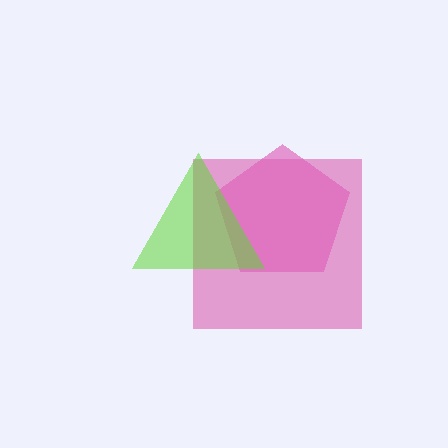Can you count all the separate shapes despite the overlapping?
Yes, there are 3 separate shapes.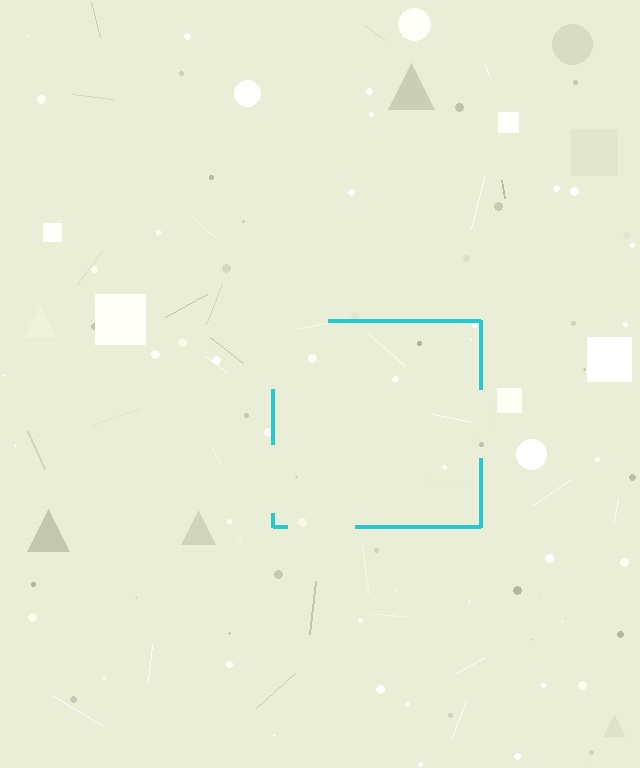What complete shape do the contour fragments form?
The contour fragments form a square.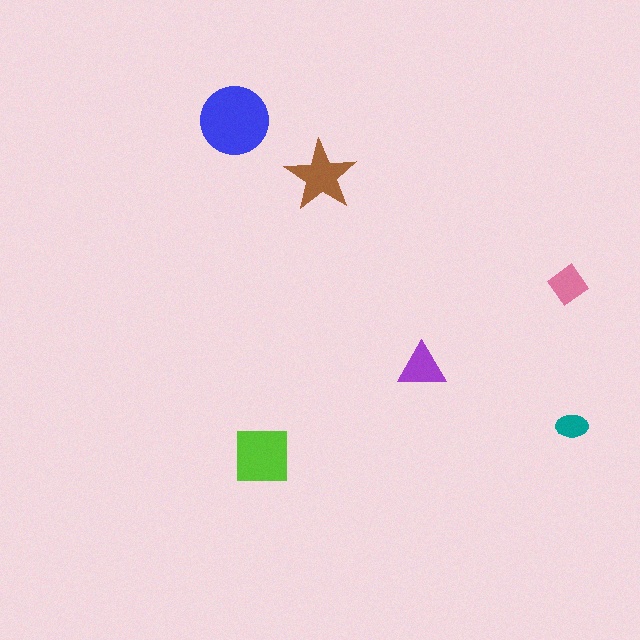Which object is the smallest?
The teal ellipse.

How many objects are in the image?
There are 6 objects in the image.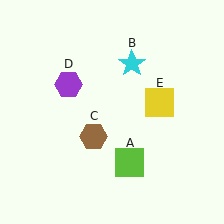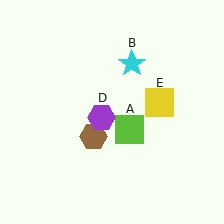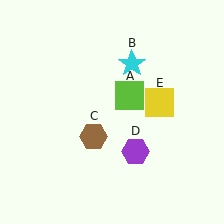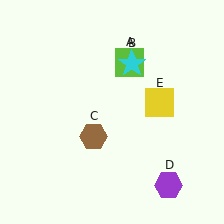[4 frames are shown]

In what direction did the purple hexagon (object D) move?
The purple hexagon (object D) moved down and to the right.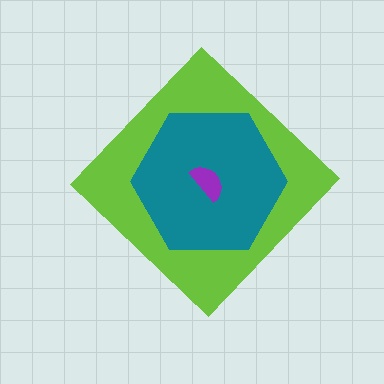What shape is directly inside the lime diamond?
The teal hexagon.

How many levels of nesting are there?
3.